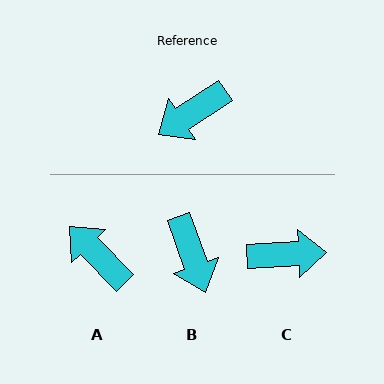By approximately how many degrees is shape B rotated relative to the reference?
Approximately 76 degrees counter-clockwise.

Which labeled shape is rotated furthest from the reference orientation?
C, about 149 degrees away.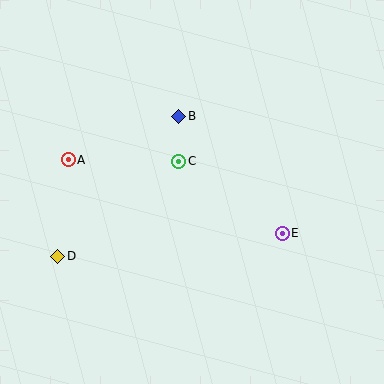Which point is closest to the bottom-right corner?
Point E is closest to the bottom-right corner.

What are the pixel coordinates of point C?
Point C is at (179, 161).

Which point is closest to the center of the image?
Point C at (179, 161) is closest to the center.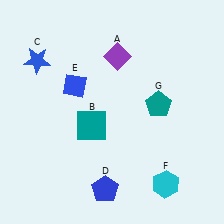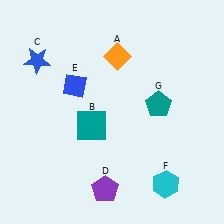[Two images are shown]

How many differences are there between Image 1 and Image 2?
There are 2 differences between the two images.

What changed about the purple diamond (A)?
In Image 1, A is purple. In Image 2, it changed to orange.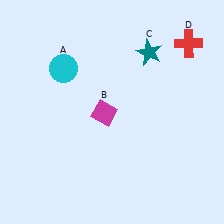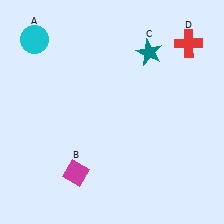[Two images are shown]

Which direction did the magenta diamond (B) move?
The magenta diamond (B) moved down.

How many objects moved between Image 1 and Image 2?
2 objects moved between the two images.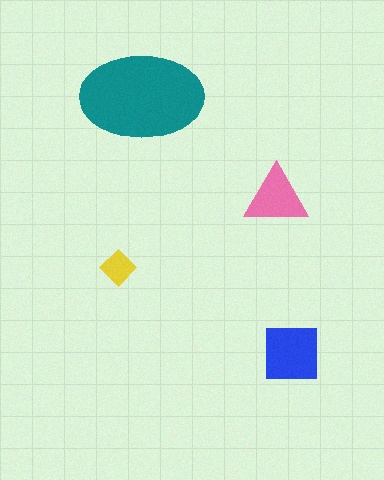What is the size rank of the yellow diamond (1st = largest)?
4th.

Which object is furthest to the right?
The blue square is rightmost.